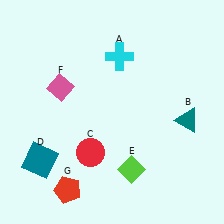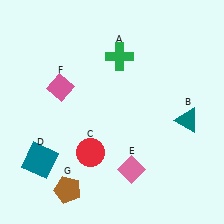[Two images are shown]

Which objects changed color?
A changed from cyan to green. E changed from lime to pink. G changed from red to brown.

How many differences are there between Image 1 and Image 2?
There are 3 differences between the two images.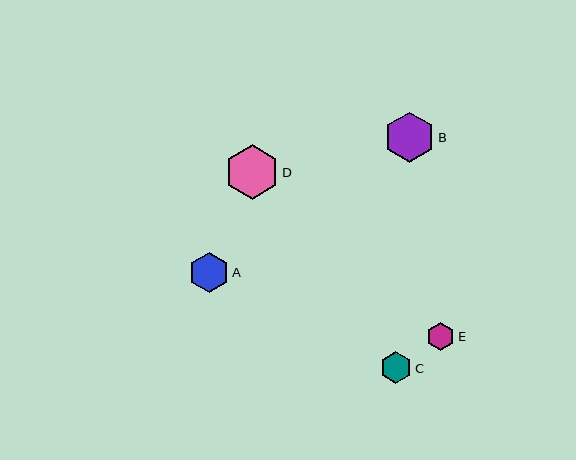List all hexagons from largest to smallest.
From largest to smallest: D, B, A, C, E.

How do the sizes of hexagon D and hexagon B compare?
Hexagon D and hexagon B are approximately the same size.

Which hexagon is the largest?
Hexagon D is the largest with a size of approximately 54 pixels.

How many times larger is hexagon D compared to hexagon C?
Hexagon D is approximately 1.7 times the size of hexagon C.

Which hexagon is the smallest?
Hexagon E is the smallest with a size of approximately 28 pixels.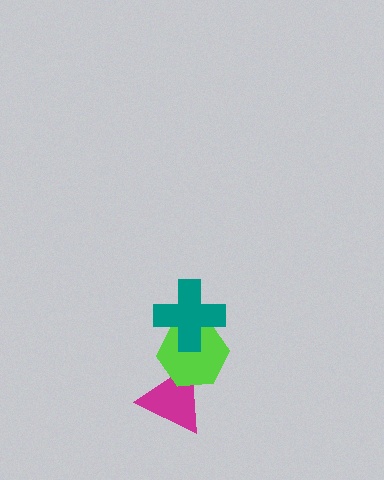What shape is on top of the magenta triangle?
The lime hexagon is on top of the magenta triangle.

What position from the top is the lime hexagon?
The lime hexagon is 2nd from the top.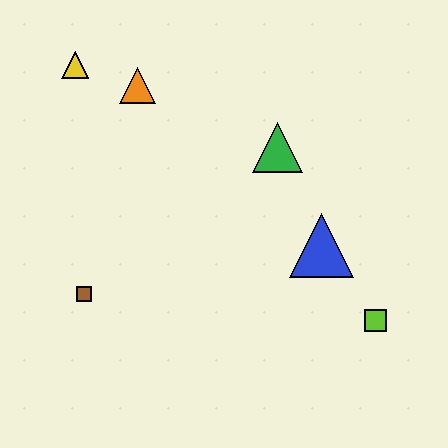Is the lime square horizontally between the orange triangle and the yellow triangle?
No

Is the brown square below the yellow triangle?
Yes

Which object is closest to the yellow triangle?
The orange triangle is closest to the yellow triangle.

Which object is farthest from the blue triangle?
The yellow triangle is farthest from the blue triangle.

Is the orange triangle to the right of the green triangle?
No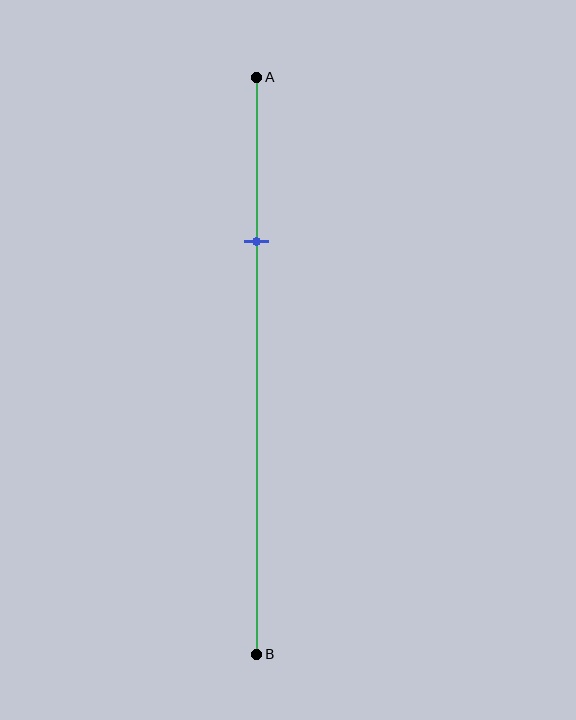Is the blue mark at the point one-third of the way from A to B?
No, the mark is at about 30% from A, not at the 33% one-third point.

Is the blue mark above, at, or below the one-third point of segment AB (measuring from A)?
The blue mark is above the one-third point of segment AB.